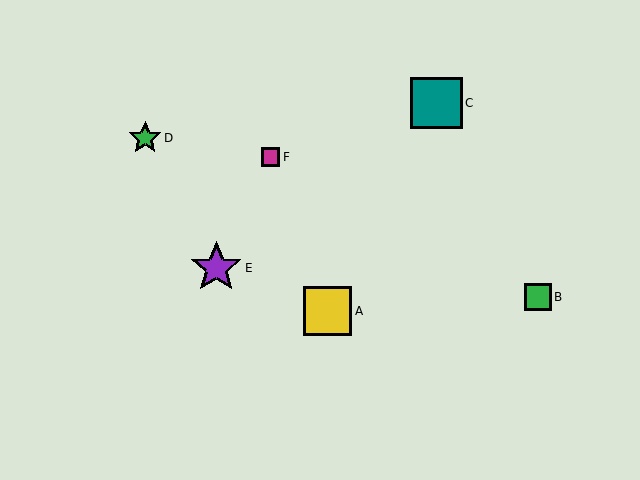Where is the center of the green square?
The center of the green square is at (538, 297).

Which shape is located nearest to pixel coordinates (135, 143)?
The green star (labeled D) at (145, 138) is nearest to that location.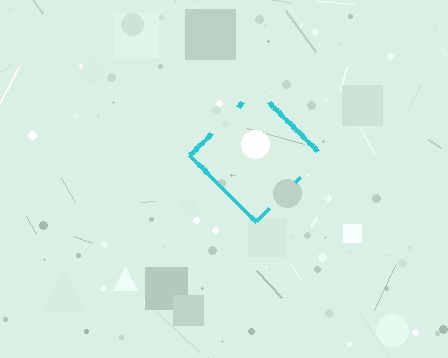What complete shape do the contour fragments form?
The contour fragments form a diamond.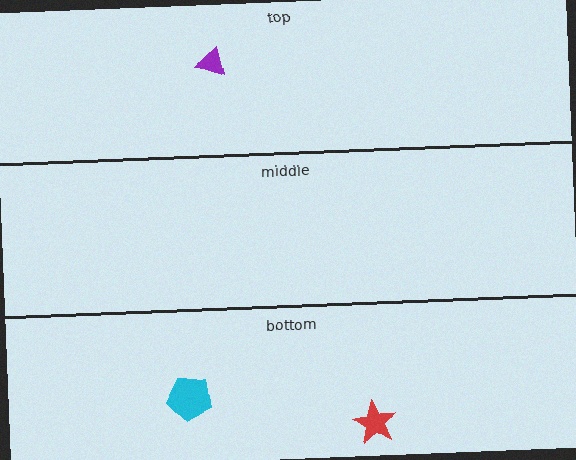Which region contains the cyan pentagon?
The bottom region.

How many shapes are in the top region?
1.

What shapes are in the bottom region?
The cyan pentagon, the red star.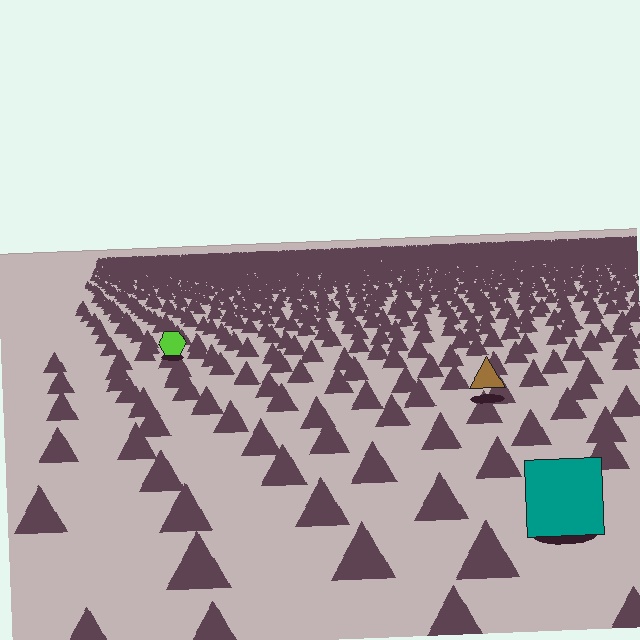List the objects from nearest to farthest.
From nearest to farthest: the teal square, the brown triangle, the lime hexagon.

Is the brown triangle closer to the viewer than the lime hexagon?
Yes. The brown triangle is closer — you can tell from the texture gradient: the ground texture is coarser near it.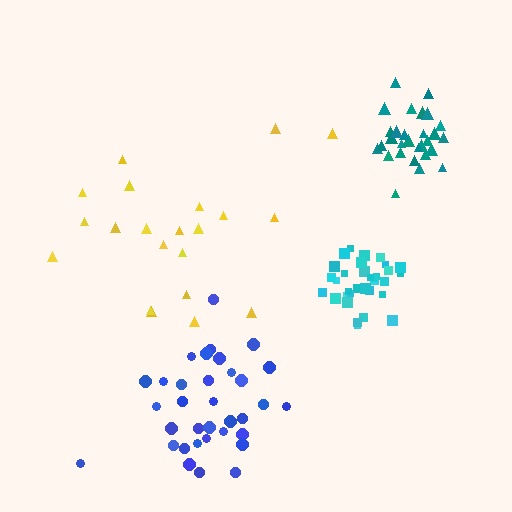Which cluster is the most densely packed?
Teal.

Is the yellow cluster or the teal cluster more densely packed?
Teal.